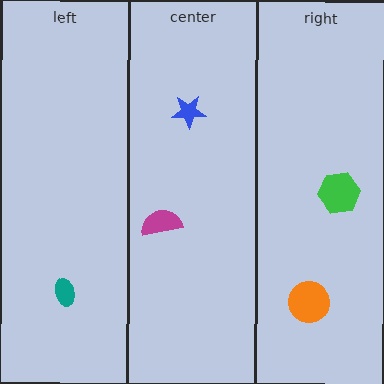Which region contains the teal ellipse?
The left region.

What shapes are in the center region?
The magenta semicircle, the blue star.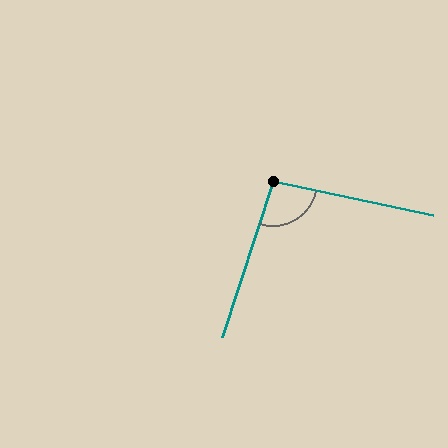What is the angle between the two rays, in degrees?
Approximately 96 degrees.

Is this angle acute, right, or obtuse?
It is obtuse.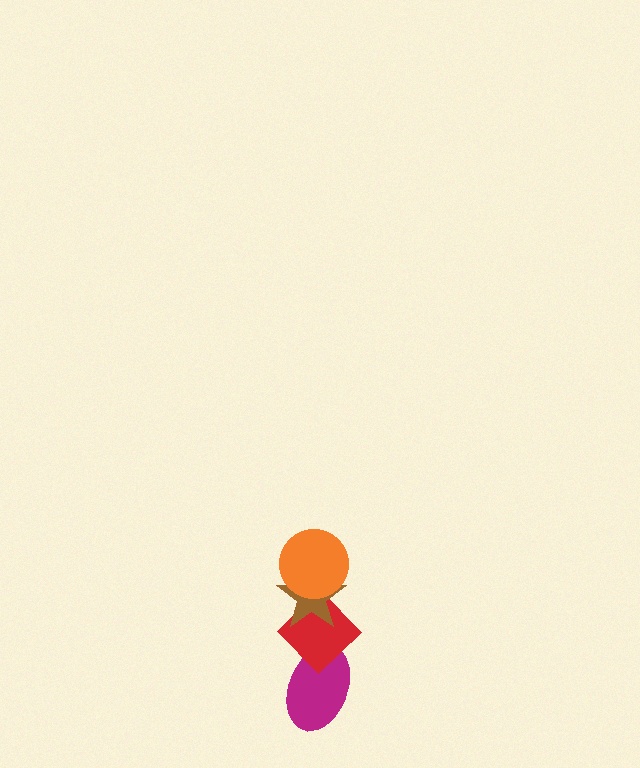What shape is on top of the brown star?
The orange circle is on top of the brown star.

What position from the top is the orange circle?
The orange circle is 1st from the top.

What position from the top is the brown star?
The brown star is 2nd from the top.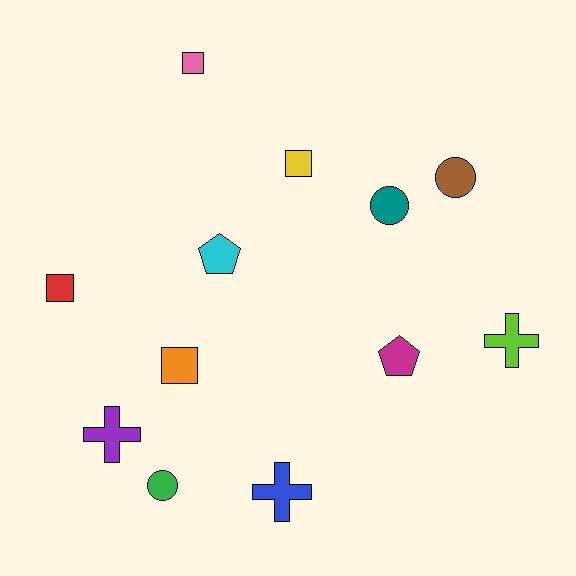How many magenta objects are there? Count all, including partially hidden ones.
There is 1 magenta object.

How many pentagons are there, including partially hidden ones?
There are 2 pentagons.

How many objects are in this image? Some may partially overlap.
There are 12 objects.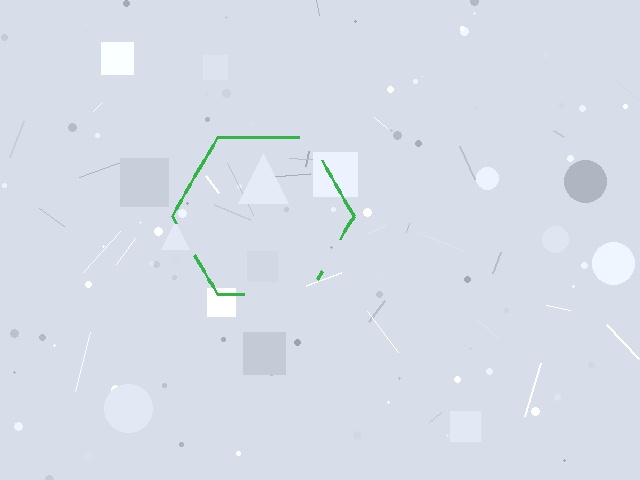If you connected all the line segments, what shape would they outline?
They would outline a hexagon.